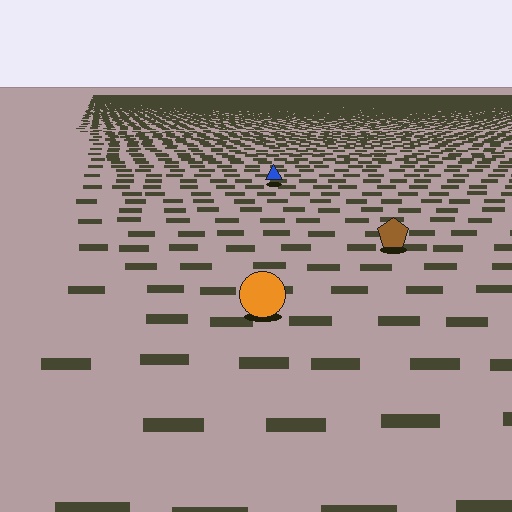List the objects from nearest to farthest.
From nearest to farthest: the orange circle, the brown pentagon, the blue triangle.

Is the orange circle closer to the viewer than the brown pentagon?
Yes. The orange circle is closer — you can tell from the texture gradient: the ground texture is coarser near it.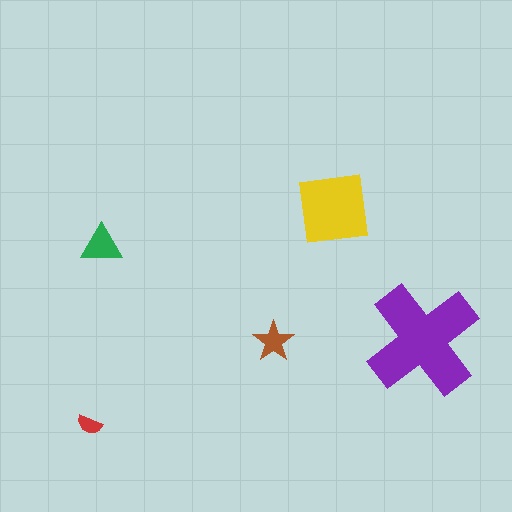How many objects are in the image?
There are 5 objects in the image.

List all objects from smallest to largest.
The red semicircle, the brown star, the green triangle, the yellow square, the purple cross.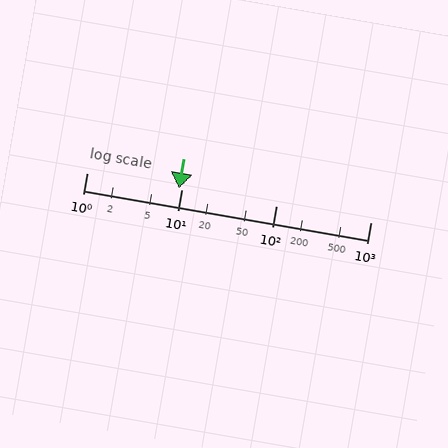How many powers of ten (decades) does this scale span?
The scale spans 3 decades, from 1 to 1000.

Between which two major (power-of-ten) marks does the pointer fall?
The pointer is between 1 and 10.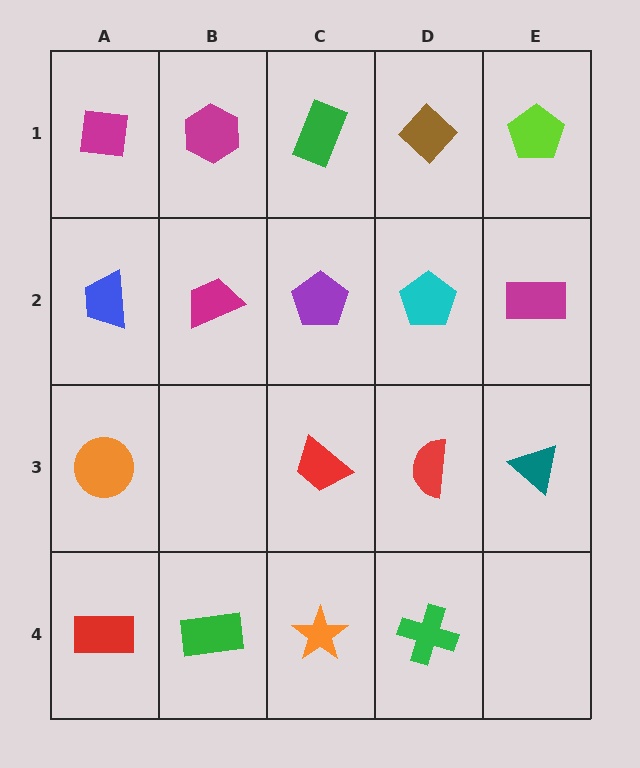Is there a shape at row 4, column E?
No, that cell is empty.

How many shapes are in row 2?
5 shapes.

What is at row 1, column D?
A brown diamond.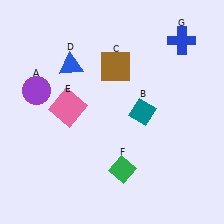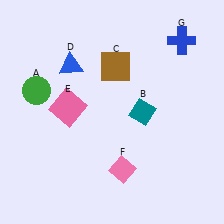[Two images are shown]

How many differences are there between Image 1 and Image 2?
There are 2 differences between the two images.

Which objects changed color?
A changed from purple to green. F changed from green to pink.